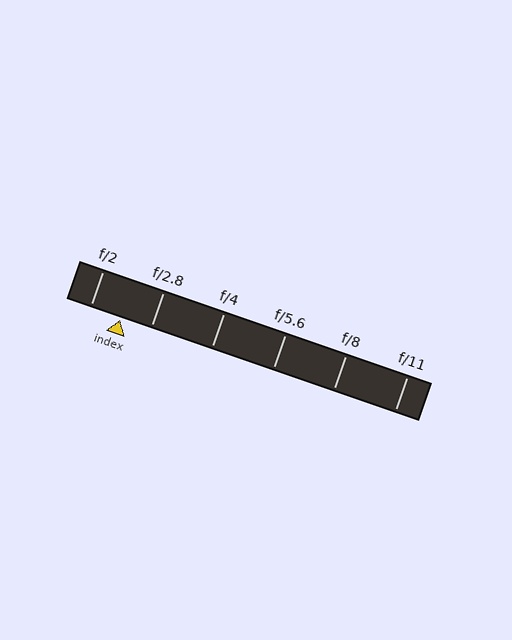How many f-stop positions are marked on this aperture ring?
There are 6 f-stop positions marked.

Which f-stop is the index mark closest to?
The index mark is closest to f/2.8.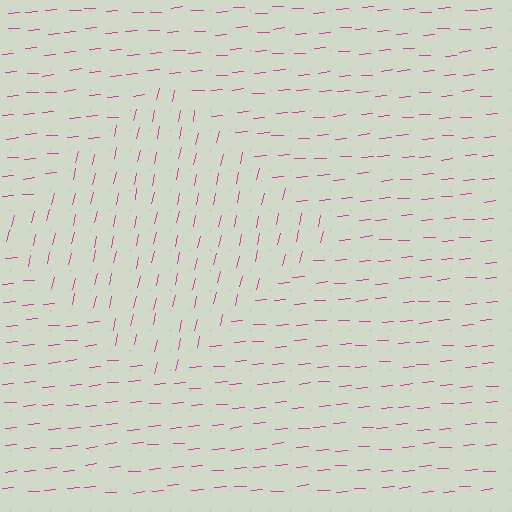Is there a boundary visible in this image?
Yes, there is a texture boundary formed by a change in line orientation.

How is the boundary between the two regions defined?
The boundary is defined purely by a change in line orientation (approximately 73 degrees difference). All lines are the same color and thickness.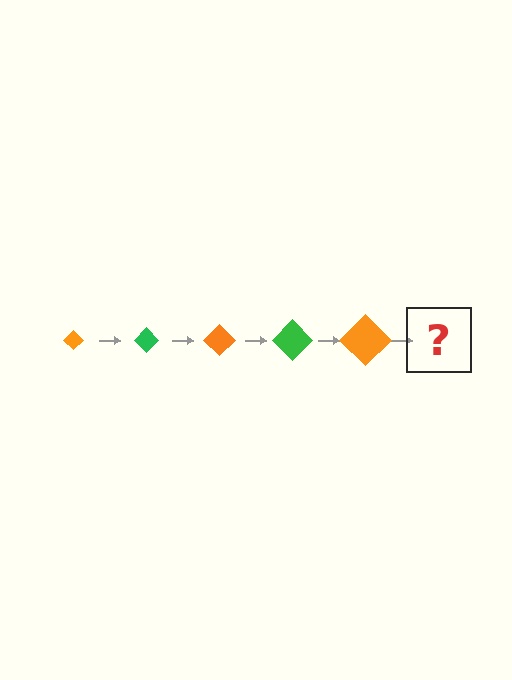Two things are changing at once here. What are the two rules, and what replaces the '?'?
The two rules are that the diamond grows larger each step and the color cycles through orange and green. The '?' should be a green diamond, larger than the previous one.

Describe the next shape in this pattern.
It should be a green diamond, larger than the previous one.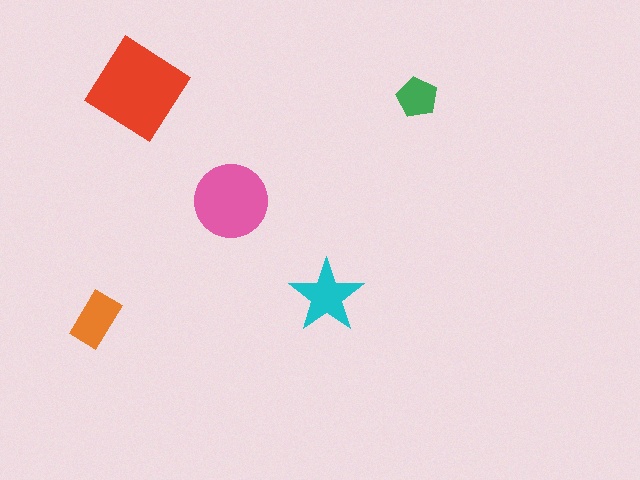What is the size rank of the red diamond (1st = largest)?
1st.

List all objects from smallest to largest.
The green pentagon, the orange rectangle, the cyan star, the pink circle, the red diamond.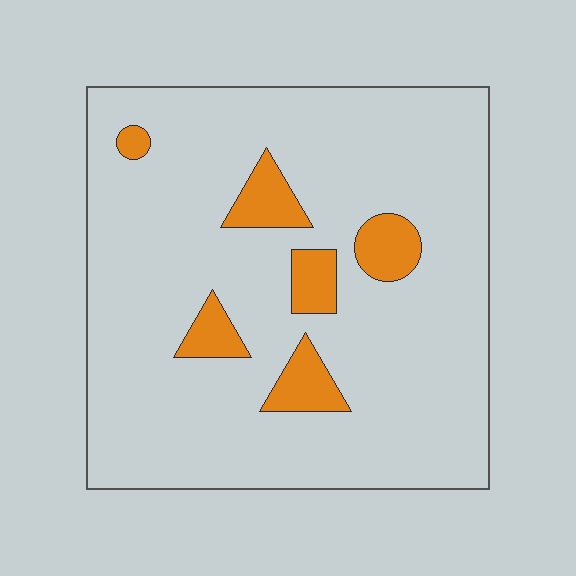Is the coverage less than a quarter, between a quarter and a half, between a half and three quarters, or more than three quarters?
Less than a quarter.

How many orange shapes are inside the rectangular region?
6.